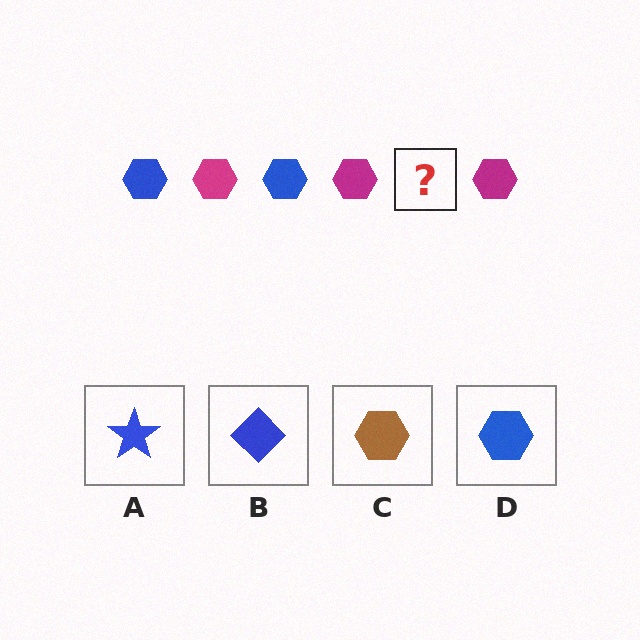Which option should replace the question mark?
Option D.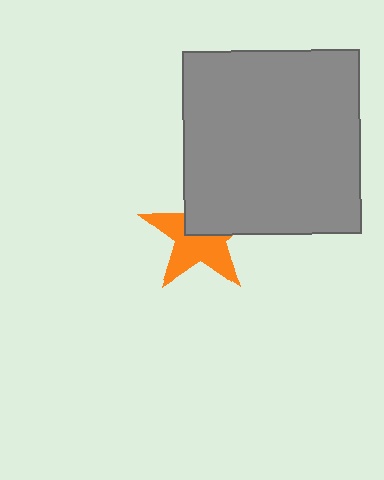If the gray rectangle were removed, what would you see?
You would see the complete orange star.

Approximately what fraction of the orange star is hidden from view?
Roughly 42% of the orange star is hidden behind the gray rectangle.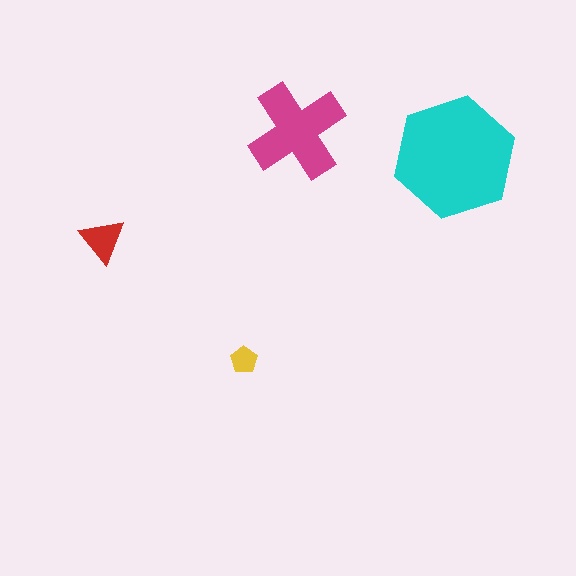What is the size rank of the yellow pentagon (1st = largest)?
4th.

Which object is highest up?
The magenta cross is topmost.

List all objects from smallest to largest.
The yellow pentagon, the red triangle, the magenta cross, the cyan hexagon.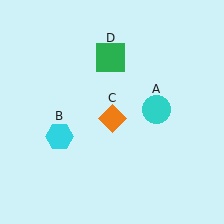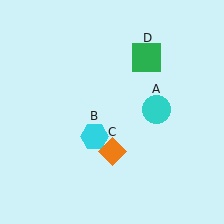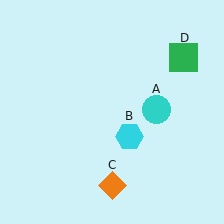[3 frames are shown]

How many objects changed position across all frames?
3 objects changed position: cyan hexagon (object B), orange diamond (object C), green square (object D).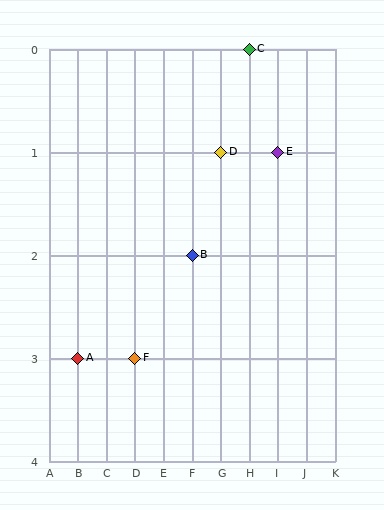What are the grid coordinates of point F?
Point F is at grid coordinates (D, 3).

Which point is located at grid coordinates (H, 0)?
Point C is at (H, 0).